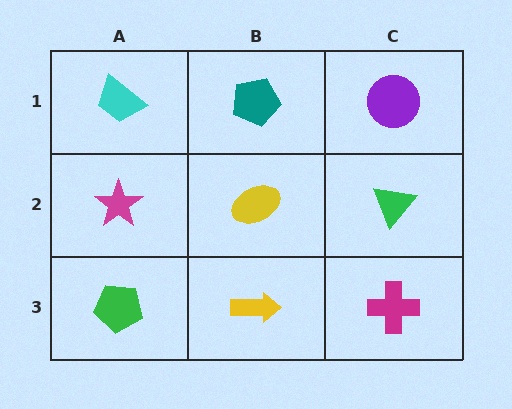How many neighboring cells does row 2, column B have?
4.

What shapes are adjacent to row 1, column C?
A green triangle (row 2, column C), a teal pentagon (row 1, column B).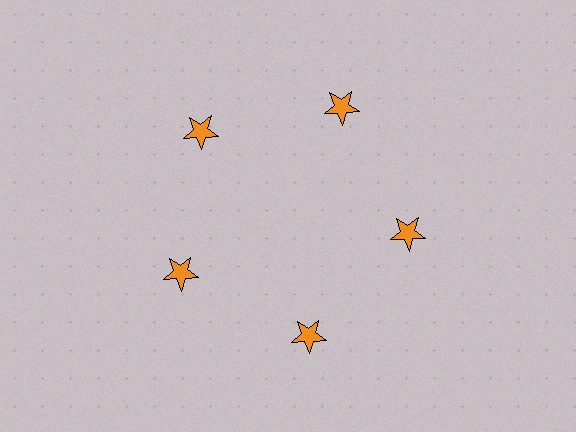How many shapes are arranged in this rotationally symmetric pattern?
There are 5 shapes, arranged in 5 groups of 1.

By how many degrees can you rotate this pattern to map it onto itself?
The pattern maps onto itself every 72 degrees of rotation.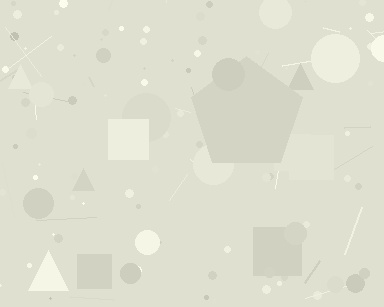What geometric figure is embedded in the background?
A pentagon is embedded in the background.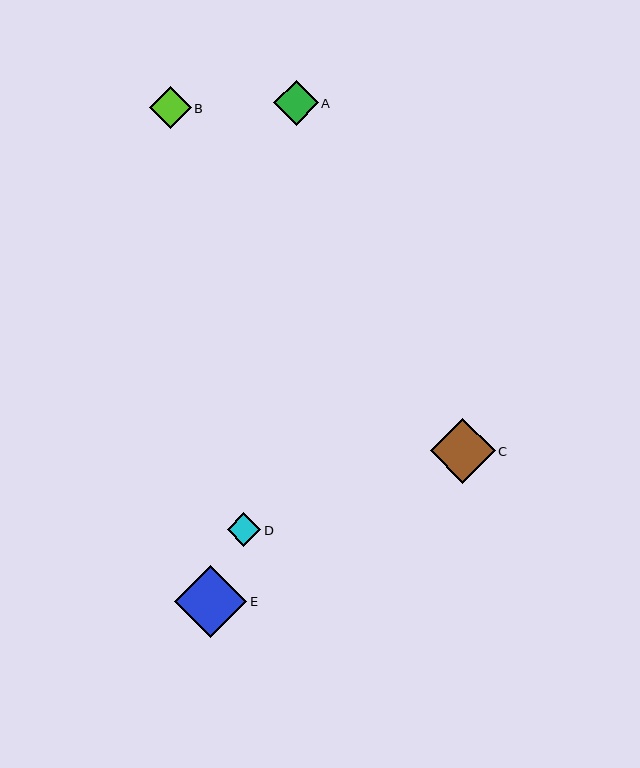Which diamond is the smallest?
Diamond D is the smallest with a size of approximately 34 pixels.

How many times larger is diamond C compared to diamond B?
Diamond C is approximately 1.6 times the size of diamond B.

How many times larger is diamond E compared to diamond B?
Diamond E is approximately 1.7 times the size of diamond B.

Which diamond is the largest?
Diamond E is the largest with a size of approximately 72 pixels.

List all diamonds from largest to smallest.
From largest to smallest: E, C, A, B, D.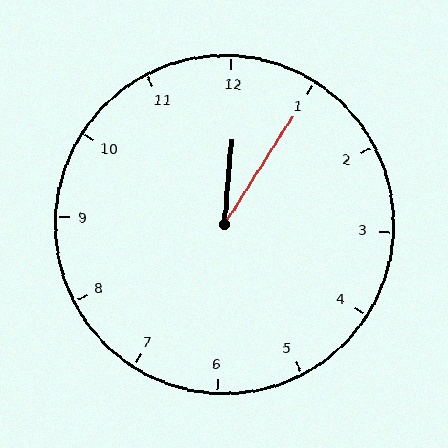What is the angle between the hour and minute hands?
Approximately 28 degrees.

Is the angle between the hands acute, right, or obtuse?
It is acute.